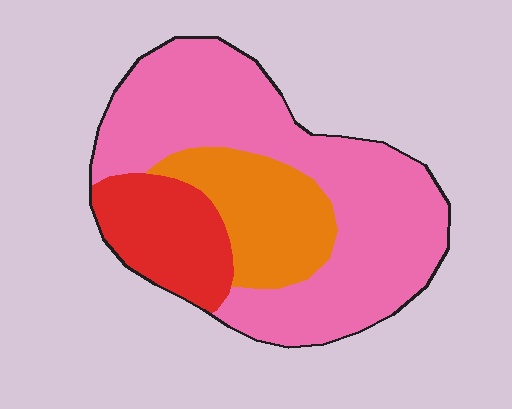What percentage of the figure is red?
Red covers roughly 20% of the figure.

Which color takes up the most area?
Pink, at roughly 60%.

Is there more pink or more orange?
Pink.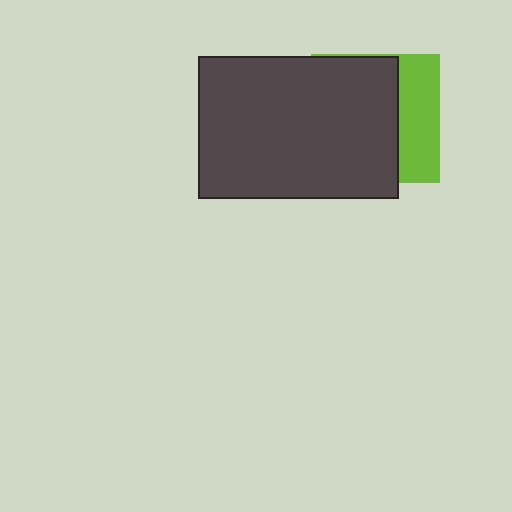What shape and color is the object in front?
The object in front is a dark gray rectangle.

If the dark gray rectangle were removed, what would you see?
You would see the complete lime square.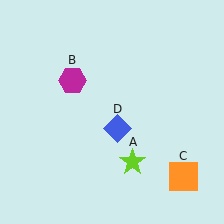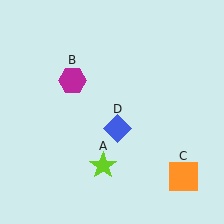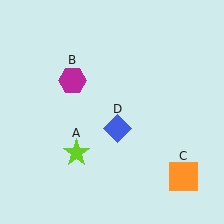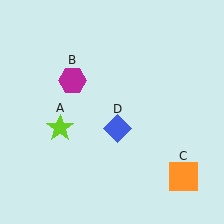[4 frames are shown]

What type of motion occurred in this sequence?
The lime star (object A) rotated clockwise around the center of the scene.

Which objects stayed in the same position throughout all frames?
Magenta hexagon (object B) and orange square (object C) and blue diamond (object D) remained stationary.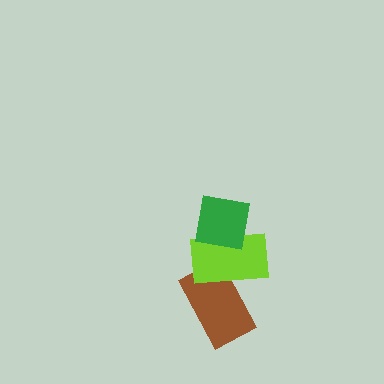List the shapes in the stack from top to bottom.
From top to bottom: the green square, the lime rectangle, the brown rectangle.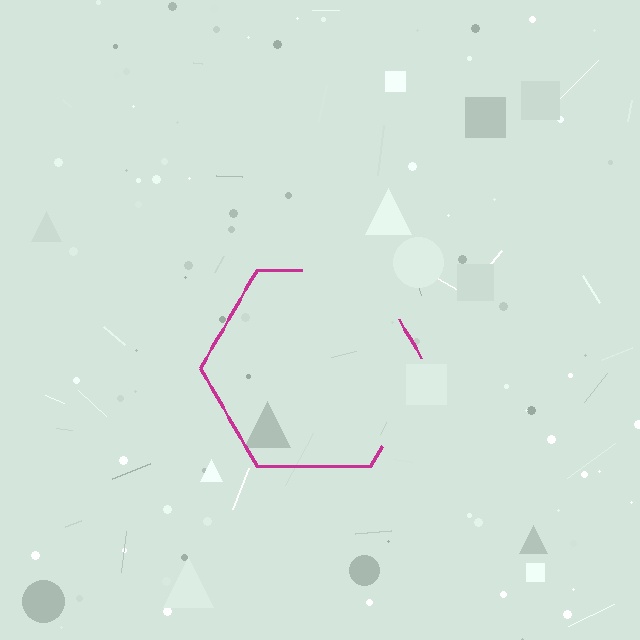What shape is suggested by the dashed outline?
The dashed outline suggests a hexagon.